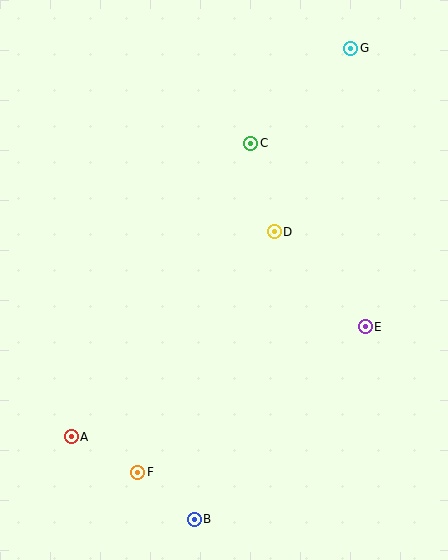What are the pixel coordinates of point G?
Point G is at (351, 48).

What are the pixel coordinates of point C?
Point C is at (251, 143).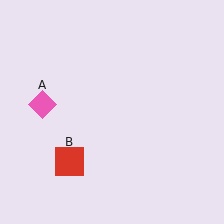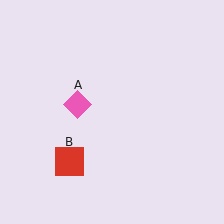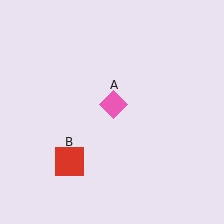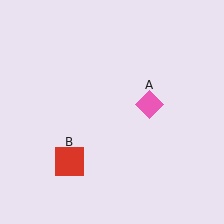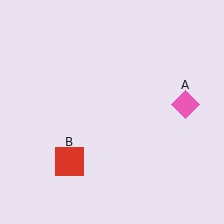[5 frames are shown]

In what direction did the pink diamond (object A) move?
The pink diamond (object A) moved right.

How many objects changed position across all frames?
1 object changed position: pink diamond (object A).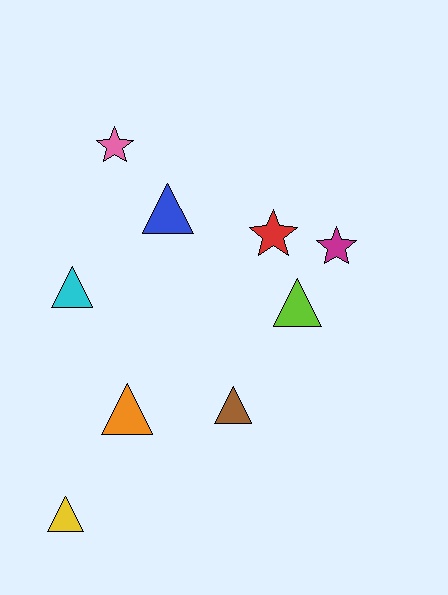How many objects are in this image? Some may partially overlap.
There are 9 objects.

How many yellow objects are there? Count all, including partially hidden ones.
There is 1 yellow object.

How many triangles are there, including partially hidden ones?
There are 6 triangles.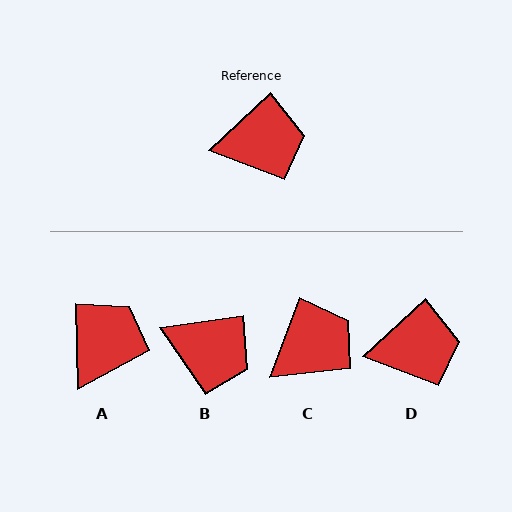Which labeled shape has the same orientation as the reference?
D.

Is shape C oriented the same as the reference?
No, it is off by about 27 degrees.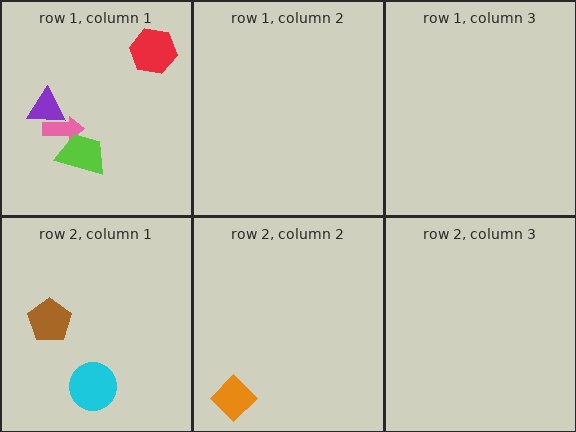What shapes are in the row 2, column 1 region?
The brown pentagon, the cyan circle.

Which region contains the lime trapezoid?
The row 1, column 1 region.